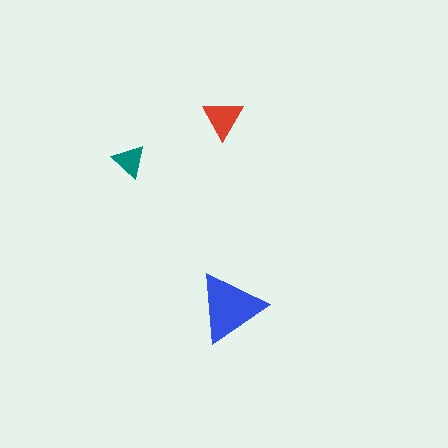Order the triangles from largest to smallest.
the blue one, the red one, the teal one.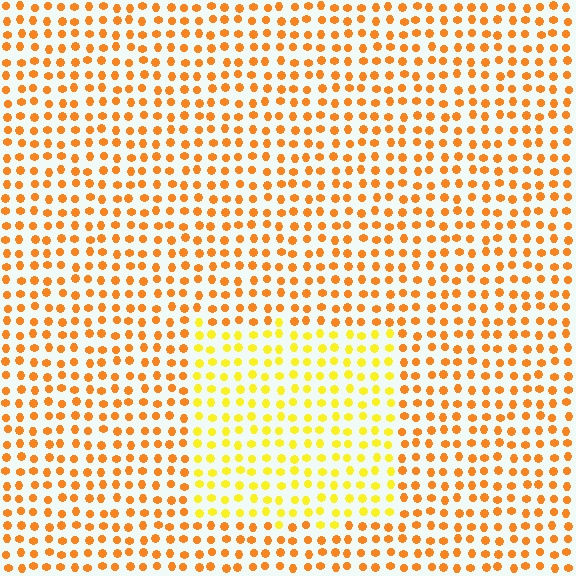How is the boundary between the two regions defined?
The boundary is defined purely by a slight shift in hue (about 30 degrees). Spacing, size, and orientation are identical on both sides.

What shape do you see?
I see a rectangle.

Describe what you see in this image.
The image is filled with small orange elements in a uniform arrangement. A rectangle-shaped region is visible where the elements are tinted to a slightly different hue, forming a subtle color boundary.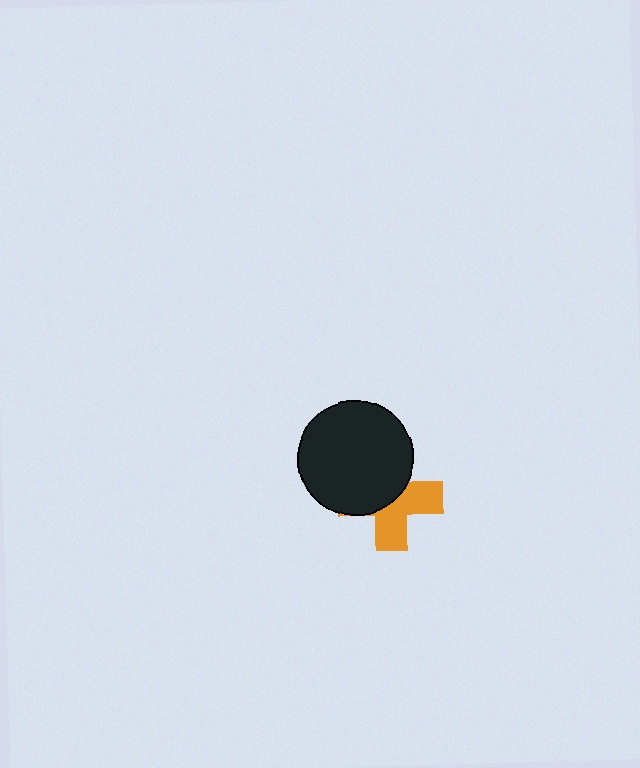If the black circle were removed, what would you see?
You would see the complete orange cross.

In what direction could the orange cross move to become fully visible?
The orange cross could move toward the lower-right. That would shift it out from behind the black circle entirely.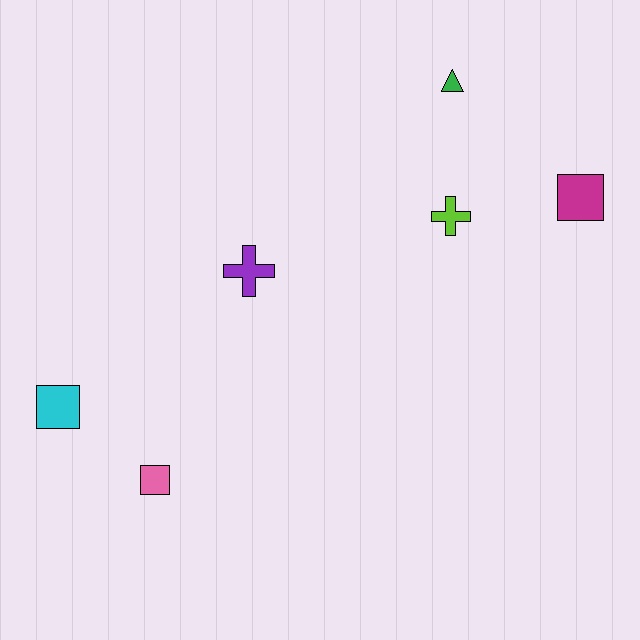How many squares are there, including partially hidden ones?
There are 3 squares.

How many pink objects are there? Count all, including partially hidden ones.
There is 1 pink object.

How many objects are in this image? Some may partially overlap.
There are 6 objects.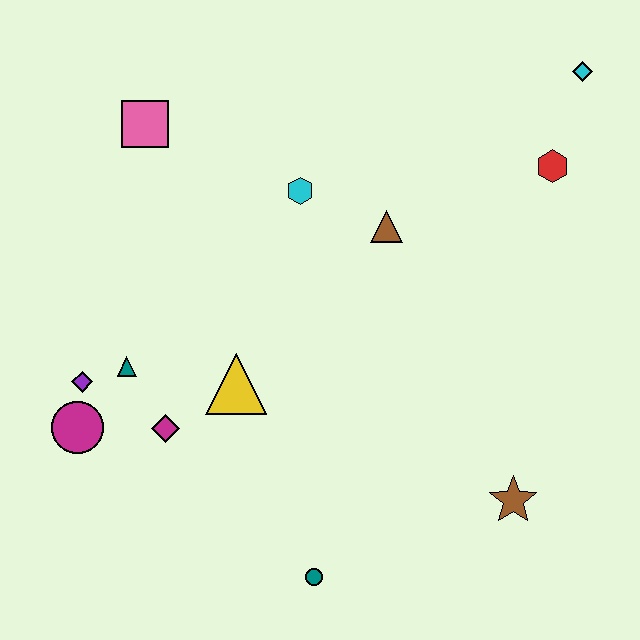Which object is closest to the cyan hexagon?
The brown triangle is closest to the cyan hexagon.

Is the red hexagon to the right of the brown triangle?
Yes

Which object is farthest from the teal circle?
The cyan diamond is farthest from the teal circle.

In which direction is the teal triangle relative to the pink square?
The teal triangle is below the pink square.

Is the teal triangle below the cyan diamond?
Yes